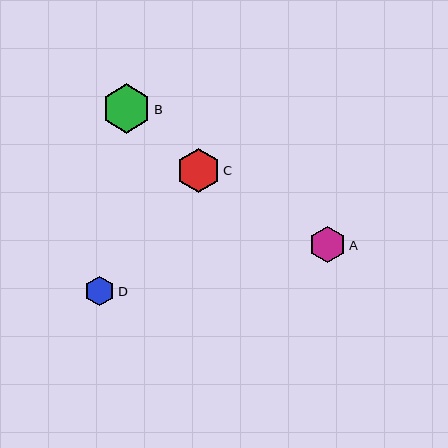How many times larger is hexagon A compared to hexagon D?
Hexagon A is approximately 1.2 times the size of hexagon D.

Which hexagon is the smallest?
Hexagon D is the smallest with a size of approximately 30 pixels.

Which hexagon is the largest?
Hexagon B is the largest with a size of approximately 49 pixels.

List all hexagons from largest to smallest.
From largest to smallest: B, C, A, D.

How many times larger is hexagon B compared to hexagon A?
Hexagon B is approximately 1.4 times the size of hexagon A.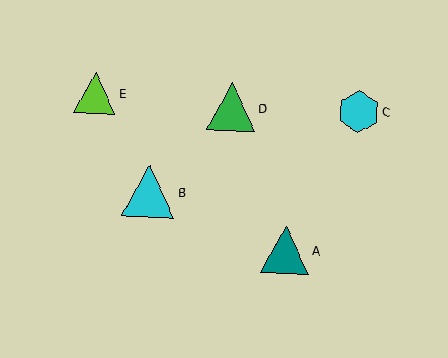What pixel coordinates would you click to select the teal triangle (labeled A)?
Click at (285, 250) to select the teal triangle A.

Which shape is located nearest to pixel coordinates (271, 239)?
The teal triangle (labeled A) at (285, 250) is nearest to that location.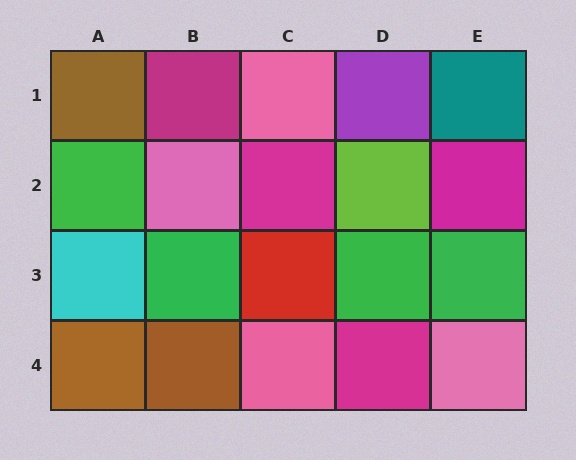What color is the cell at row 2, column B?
Pink.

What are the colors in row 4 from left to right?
Brown, brown, pink, magenta, pink.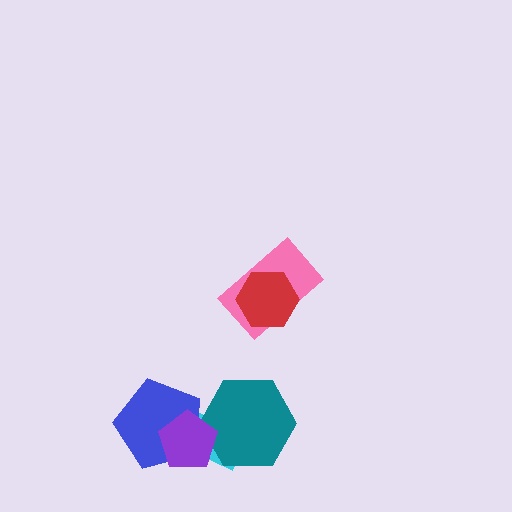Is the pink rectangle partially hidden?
Yes, it is partially covered by another shape.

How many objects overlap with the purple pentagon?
3 objects overlap with the purple pentagon.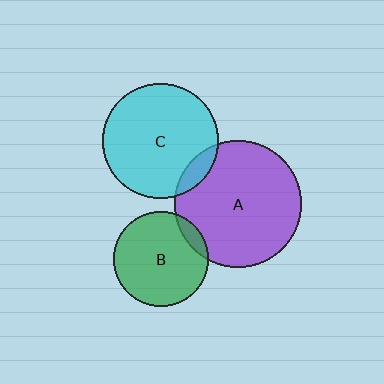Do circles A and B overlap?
Yes.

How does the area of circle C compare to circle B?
Approximately 1.5 times.